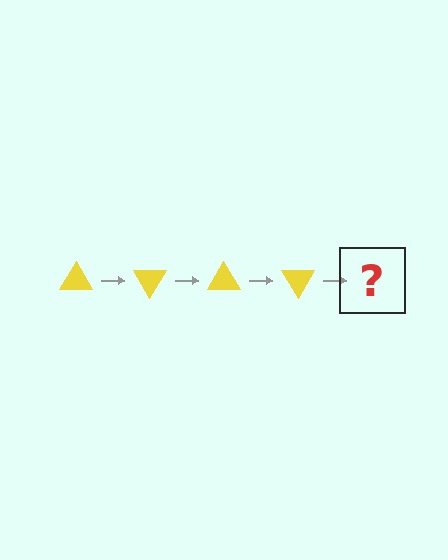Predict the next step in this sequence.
The next step is a yellow triangle rotated 240 degrees.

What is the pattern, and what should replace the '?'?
The pattern is that the triangle rotates 60 degrees each step. The '?' should be a yellow triangle rotated 240 degrees.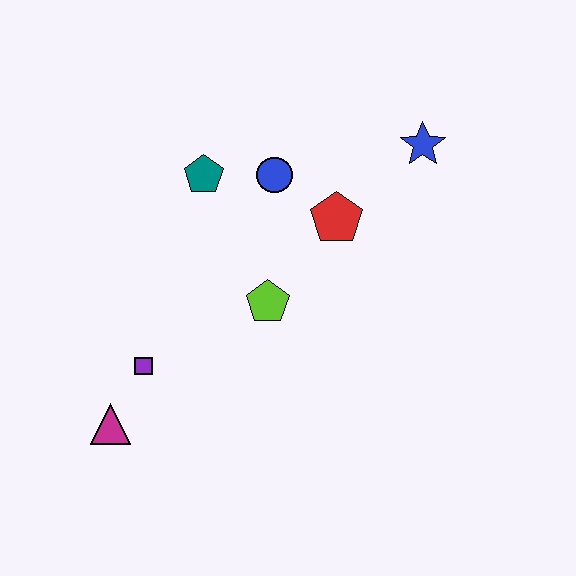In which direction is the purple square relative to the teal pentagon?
The purple square is below the teal pentagon.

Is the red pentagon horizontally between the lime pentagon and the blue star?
Yes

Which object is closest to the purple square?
The magenta triangle is closest to the purple square.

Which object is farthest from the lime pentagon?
The blue star is farthest from the lime pentagon.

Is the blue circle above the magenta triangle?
Yes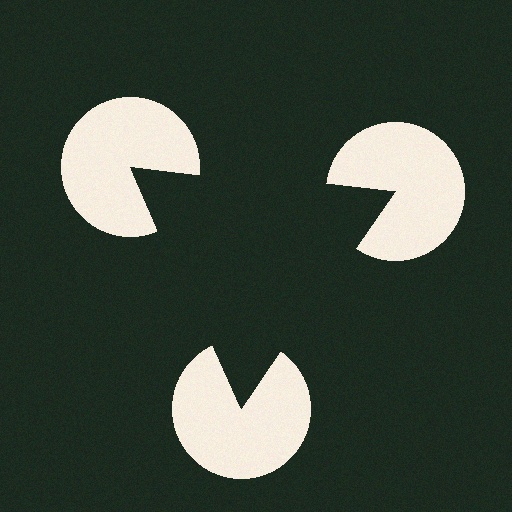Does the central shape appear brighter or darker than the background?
It typically appears slightly darker than the background, even though no actual brightness change is drawn.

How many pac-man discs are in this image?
There are 3 — one at each vertex of the illusory triangle.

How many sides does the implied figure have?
3 sides.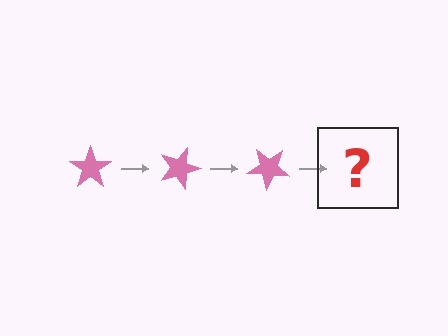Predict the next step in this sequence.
The next step is a pink star rotated 60 degrees.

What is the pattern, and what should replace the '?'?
The pattern is that the star rotates 20 degrees each step. The '?' should be a pink star rotated 60 degrees.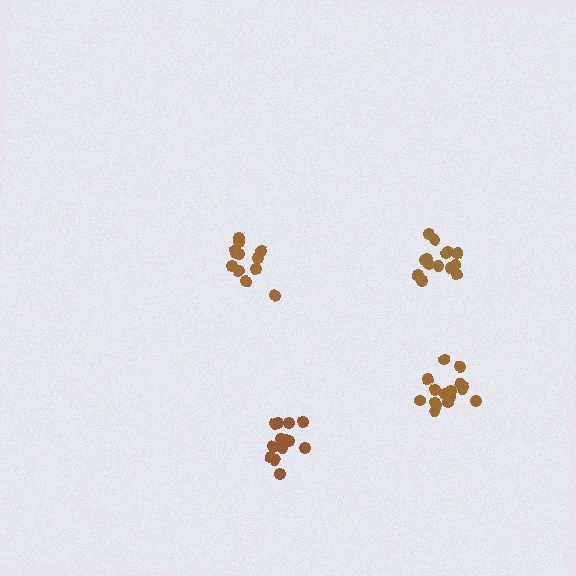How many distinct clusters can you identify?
There are 4 distinct clusters.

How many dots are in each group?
Group 1: 14 dots, Group 2: 12 dots, Group 3: 16 dots, Group 4: 13 dots (55 total).